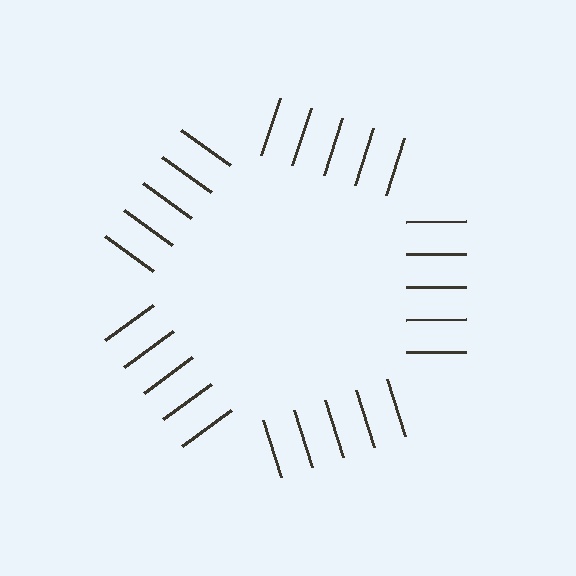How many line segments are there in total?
25 — 5 along each of the 5 edges.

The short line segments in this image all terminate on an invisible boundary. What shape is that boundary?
An illusory pentagon — the line segments terminate on its edges but no continuous stroke is drawn.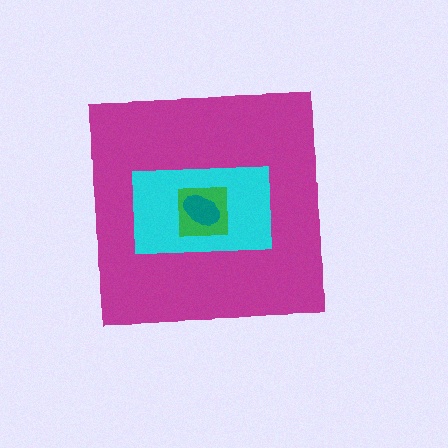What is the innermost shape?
The teal ellipse.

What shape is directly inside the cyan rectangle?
The green square.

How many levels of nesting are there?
4.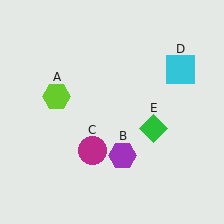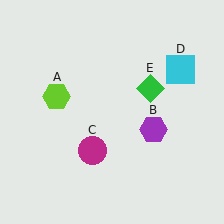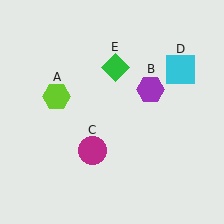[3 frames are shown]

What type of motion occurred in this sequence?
The purple hexagon (object B), green diamond (object E) rotated counterclockwise around the center of the scene.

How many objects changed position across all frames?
2 objects changed position: purple hexagon (object B), green diamond (object E).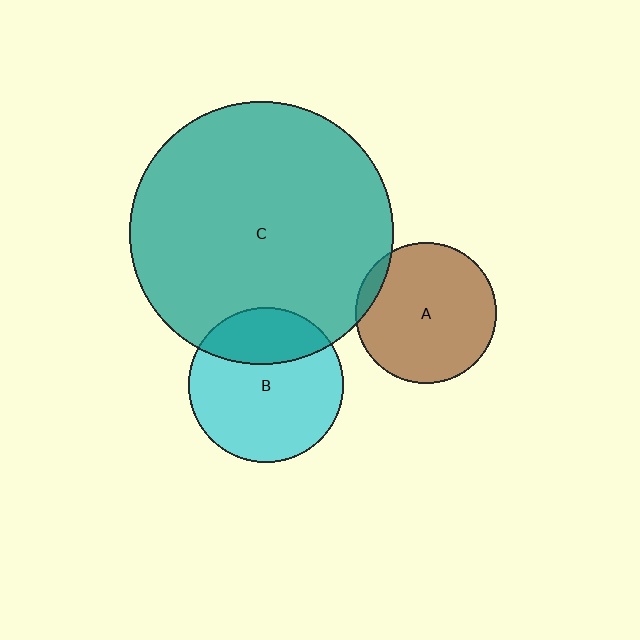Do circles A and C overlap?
Yes.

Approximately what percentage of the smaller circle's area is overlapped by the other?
Approximately 5%.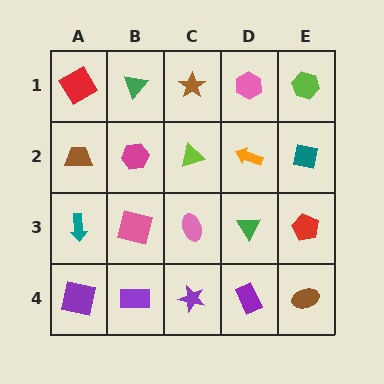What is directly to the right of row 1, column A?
A green triangle.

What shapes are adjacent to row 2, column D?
A pink hexagon (row 1, column D), a green triangle (row 3, column D), a lime triangle (row 2, column C), a teal square (row 2, column E).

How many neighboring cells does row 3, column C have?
4.